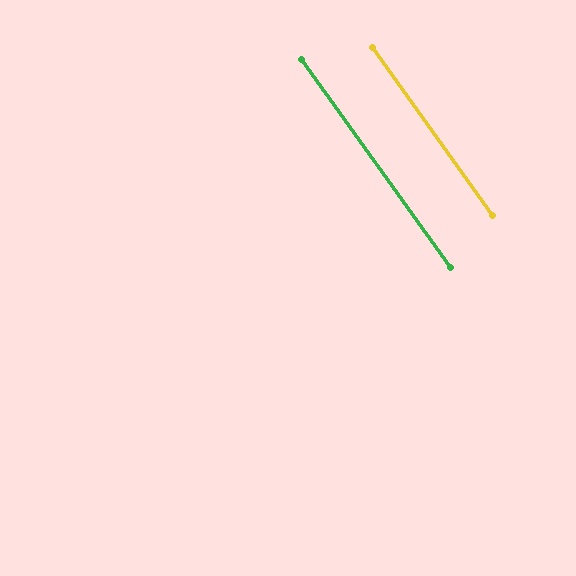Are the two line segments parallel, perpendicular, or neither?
Parallel — their directions differ by only 0.1°.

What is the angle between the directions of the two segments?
Approximately 0 degrees.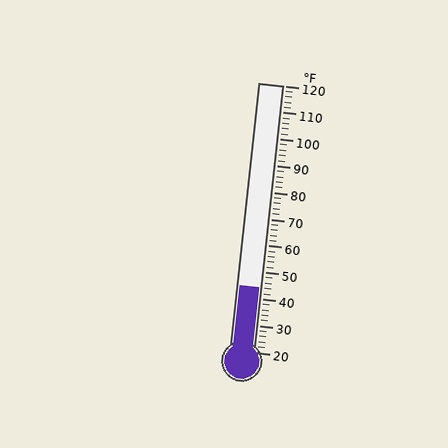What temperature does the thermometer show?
The thermometer shows approximately 44°F.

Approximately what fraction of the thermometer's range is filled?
The thermometer is filled to approximately 25% of its range.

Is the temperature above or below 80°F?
The temperature is below 80°F.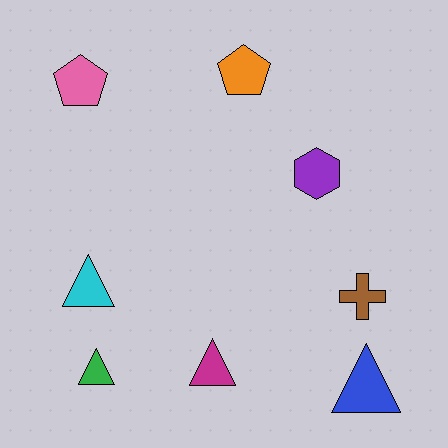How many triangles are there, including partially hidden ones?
There are 4 triangles.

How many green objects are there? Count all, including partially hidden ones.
There is 1 green object.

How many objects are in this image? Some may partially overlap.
There are 8 objects.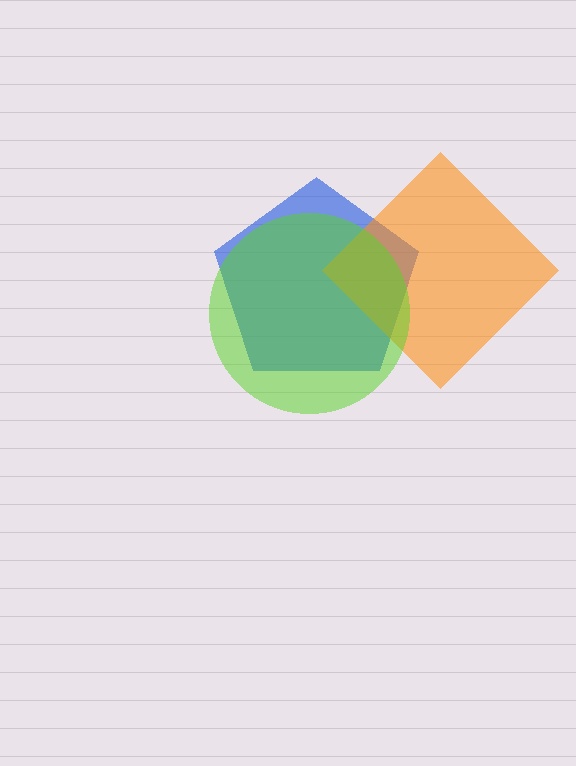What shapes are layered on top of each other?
The layered shapes are: a blue pentagon, an orange diamond, a lime circle.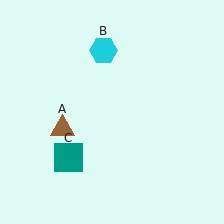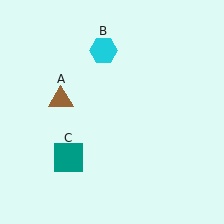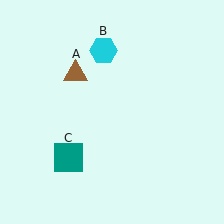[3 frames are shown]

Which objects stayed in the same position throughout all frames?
Cyan hexagon (object B) and teal square (object C) remained stationary.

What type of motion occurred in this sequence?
The brown triangle (object A) rotated clockwise around the center of the scene.